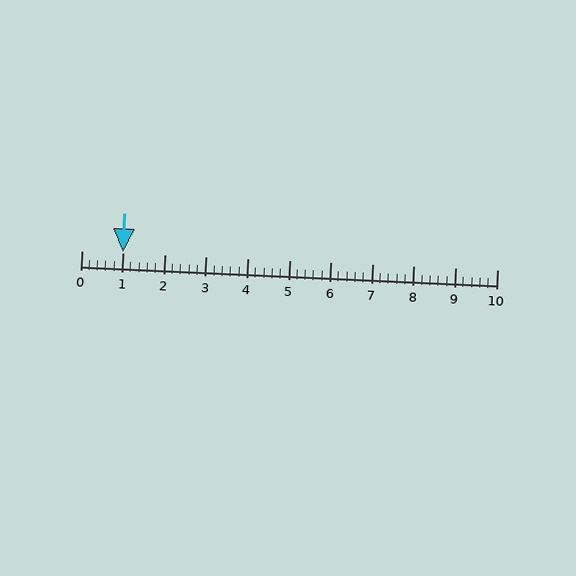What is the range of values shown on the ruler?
The ruler shows values from 0 to 10.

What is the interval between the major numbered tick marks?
The major tick marks are spaced 1 units apart.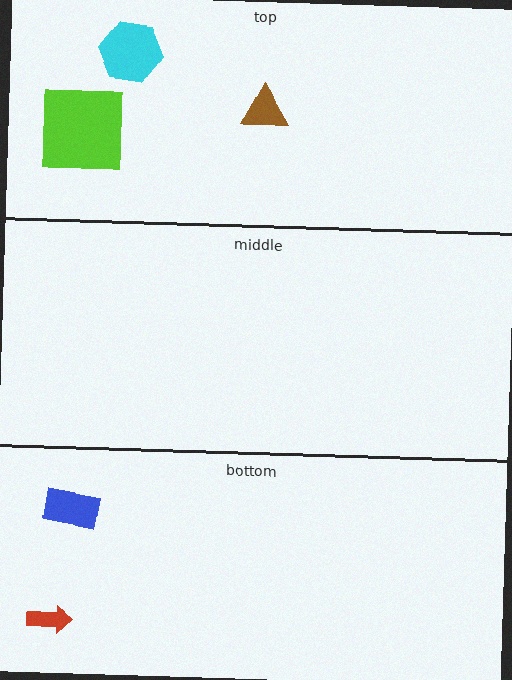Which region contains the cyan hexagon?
The top region.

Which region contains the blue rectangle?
The bottom region.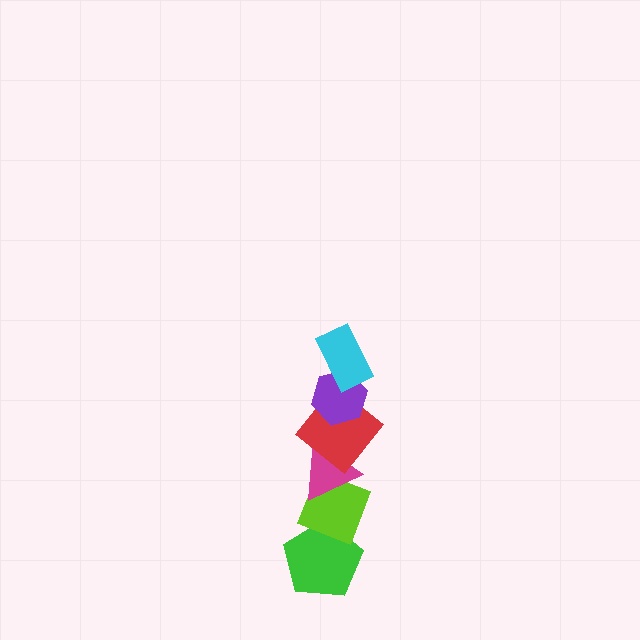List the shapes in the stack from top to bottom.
From top to bottom: the cyan rectangle, the purple hexagon, the red diamond, the magenta triangle, the lime diamond, the green pentagon.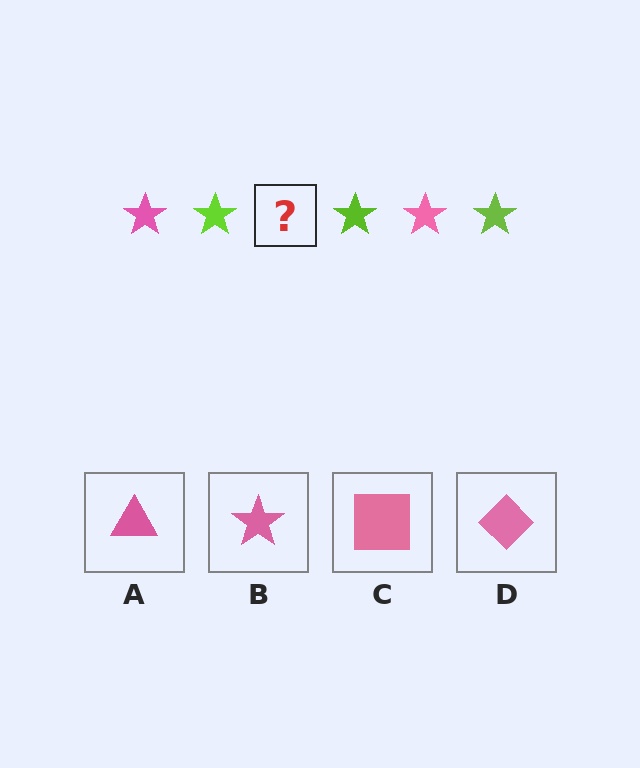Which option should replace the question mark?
Option B.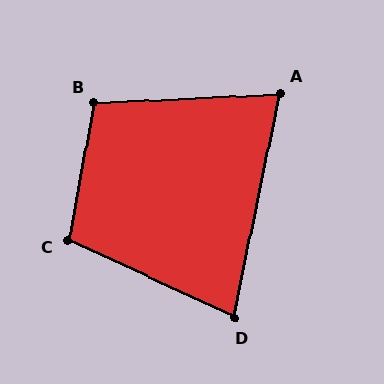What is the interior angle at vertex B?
Approximately 103 degrees (obtuse).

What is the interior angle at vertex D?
Approximately 77 degrees (acute).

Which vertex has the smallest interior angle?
A, at approximately 75 degrees.